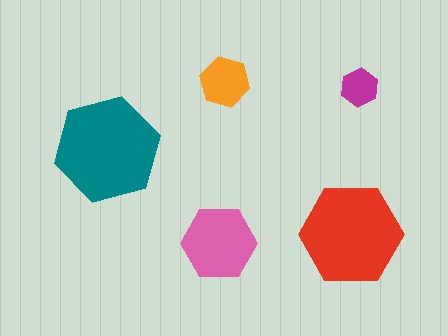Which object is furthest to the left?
The teal hexagon is leftmost.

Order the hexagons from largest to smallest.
the teal one, the red one, the pink one, the orange one, the magenta one.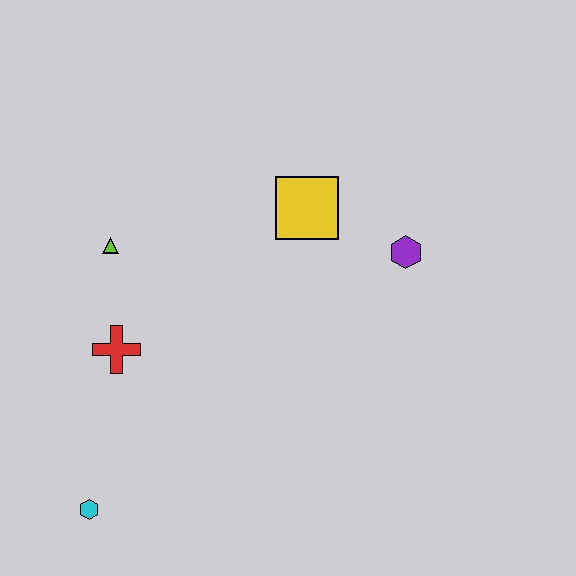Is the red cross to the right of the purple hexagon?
No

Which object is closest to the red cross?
The lime triangle is closest to the red cross.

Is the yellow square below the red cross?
No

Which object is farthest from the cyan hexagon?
The purple hexagon is farthest from the cyan hexagon.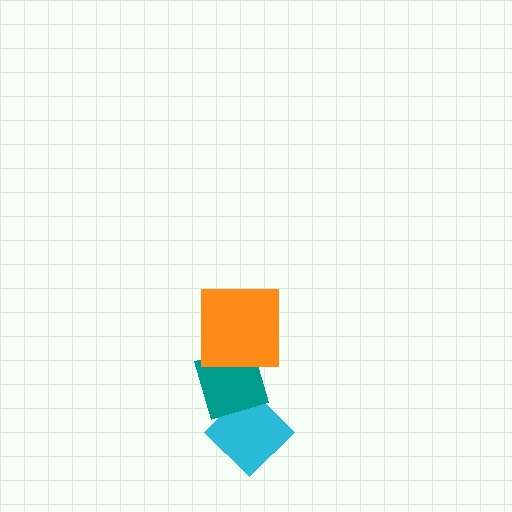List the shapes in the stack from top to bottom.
From top to bottom: the orange square, the teal diamond, the cyan diamond.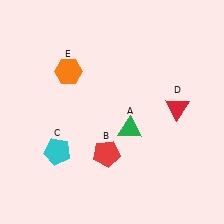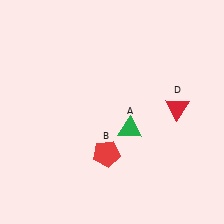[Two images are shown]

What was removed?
The orange hexagon (E), the cyan pentagon (C) were removed in Image 2.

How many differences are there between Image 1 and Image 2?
There are 2 differences between the two images.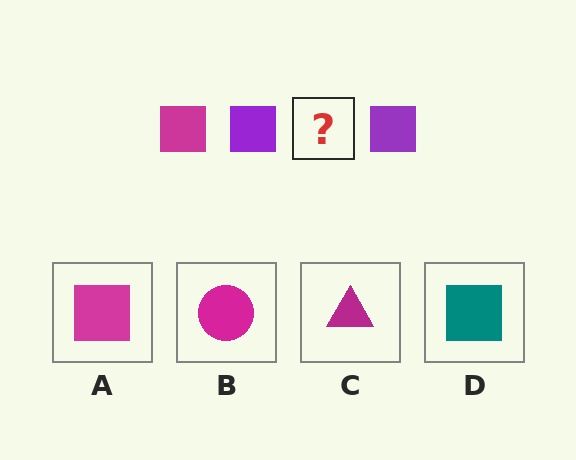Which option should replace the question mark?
Option A.